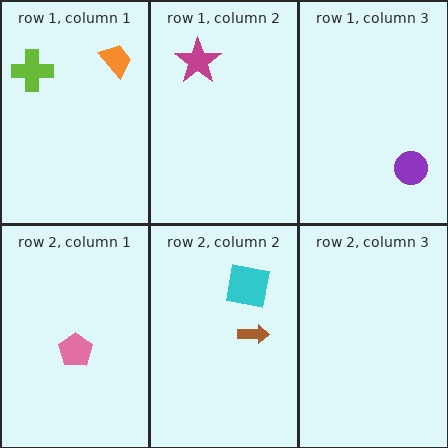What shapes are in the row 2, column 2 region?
The cyan square, the brown arrow.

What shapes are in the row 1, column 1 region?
The orange trapezoid, the lime cross.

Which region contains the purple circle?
The row 1, column 3 region.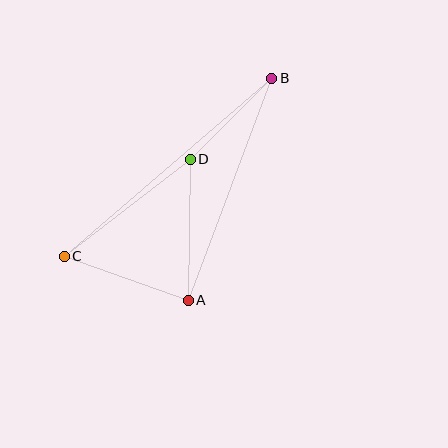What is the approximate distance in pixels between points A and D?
The distance between A and D is approximately 141 pixels.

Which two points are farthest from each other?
Points B and C are farthest from each other.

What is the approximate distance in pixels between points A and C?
The distance between A and C is approximately 132 pixels.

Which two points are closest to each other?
Points B and D are closest to each other.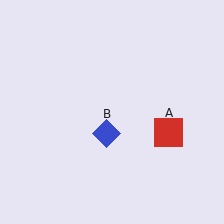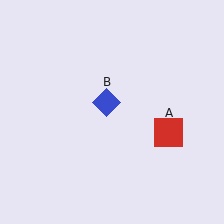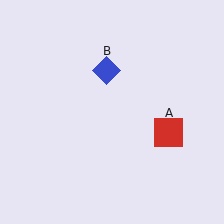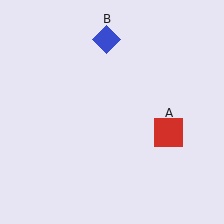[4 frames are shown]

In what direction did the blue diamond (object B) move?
The blue diamond (object B) moved up.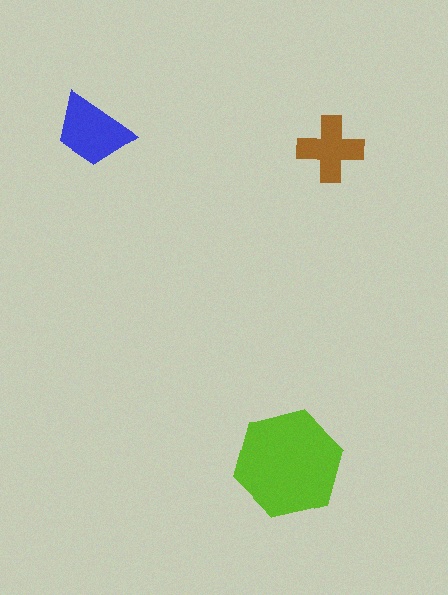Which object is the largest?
The lime hexagon.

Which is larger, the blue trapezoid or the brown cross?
The blue trapezoid.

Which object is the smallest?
The brown cross.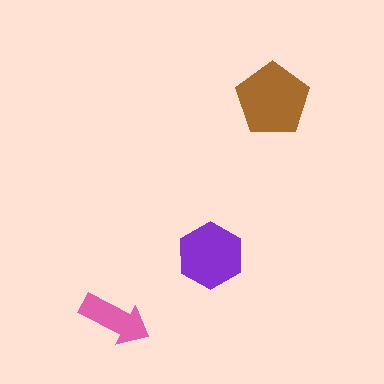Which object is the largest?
The brown pentagon.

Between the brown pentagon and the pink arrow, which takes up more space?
The brown pentagon.